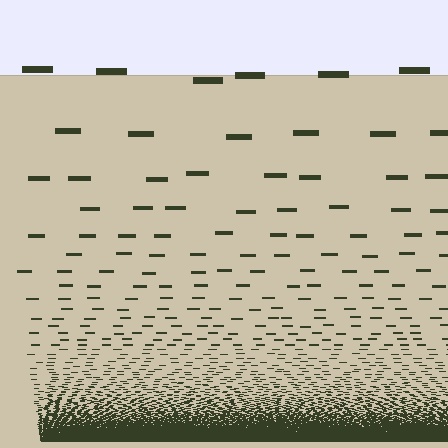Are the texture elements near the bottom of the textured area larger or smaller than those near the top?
Smaller. The gradient is inverted — elements near the bottom are smaller and denser.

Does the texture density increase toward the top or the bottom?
Density increases toward the bottom.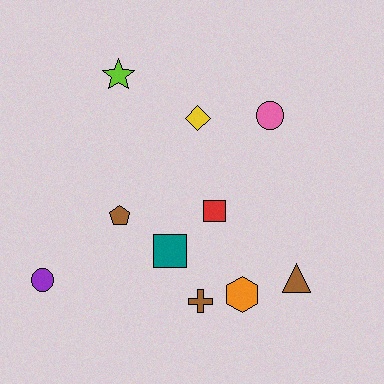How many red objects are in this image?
There is 1 red object.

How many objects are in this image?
There are 10 objects.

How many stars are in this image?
There is 1 star.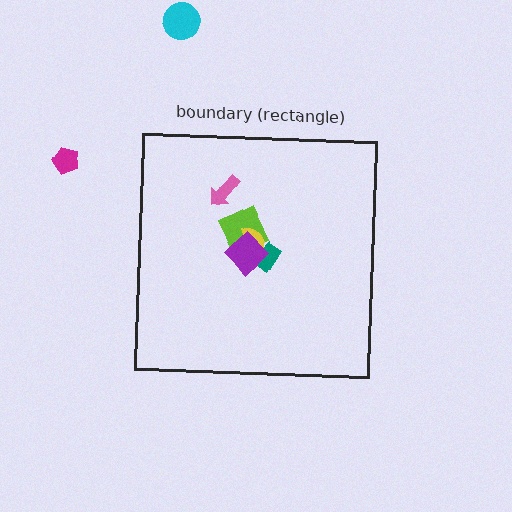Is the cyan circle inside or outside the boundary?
Outside.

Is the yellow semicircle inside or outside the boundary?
Inside.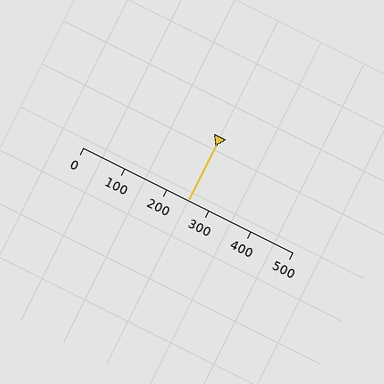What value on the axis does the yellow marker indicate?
The marker indicates approximately 250.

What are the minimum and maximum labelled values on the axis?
The axis runs from 0 to 500.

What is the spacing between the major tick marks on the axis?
The major ticks are spaced 100 apart.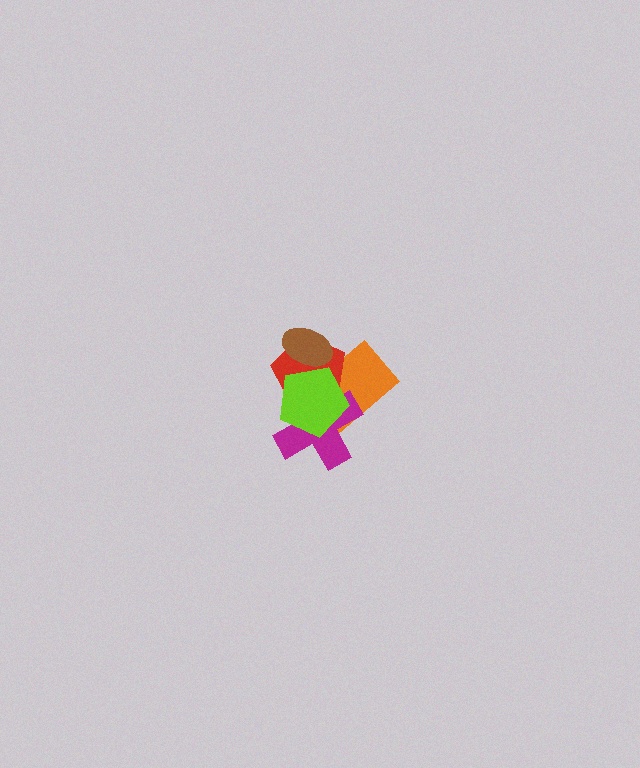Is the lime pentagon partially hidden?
No, no other shape covers it.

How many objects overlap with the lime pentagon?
4 objects overlap with the lime pentagon.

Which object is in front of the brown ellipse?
The lime pentagon is in front of the brown ellipse.